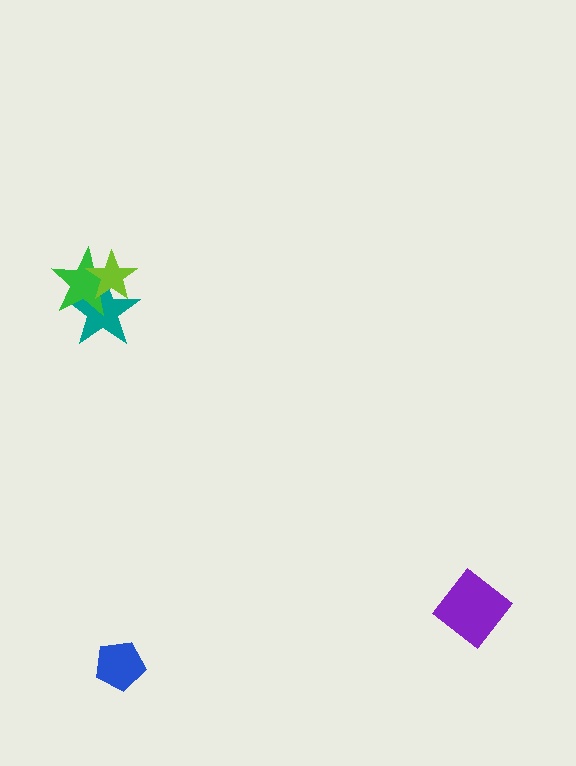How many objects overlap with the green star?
2 objects overlap with the green star.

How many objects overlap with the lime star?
2 objects overlap with the lime star.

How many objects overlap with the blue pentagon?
0 objects overlap with the blue pentagon.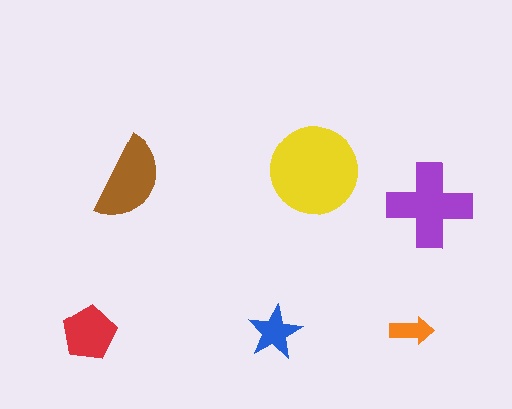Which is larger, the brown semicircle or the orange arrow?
The brown semicircle.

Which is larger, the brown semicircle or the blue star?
The brown semicircle.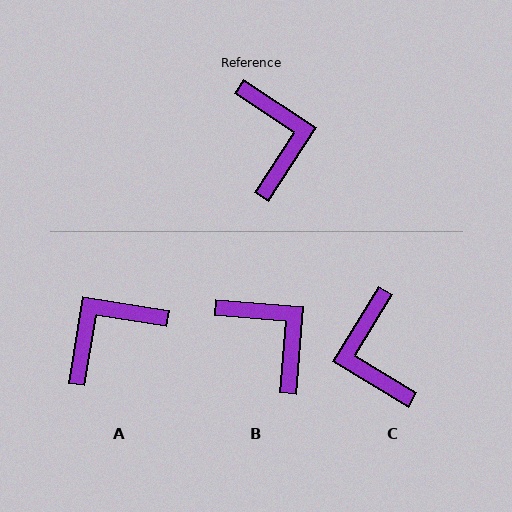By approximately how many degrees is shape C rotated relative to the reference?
Approximately 178 degrees clockwise.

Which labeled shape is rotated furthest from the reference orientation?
C, about 178 degrees away.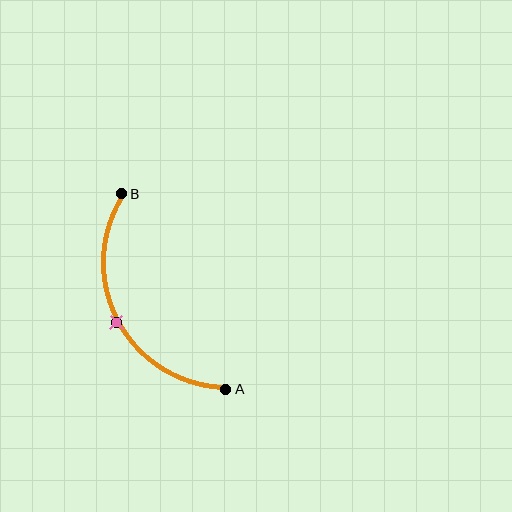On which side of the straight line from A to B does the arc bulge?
The arc bulges to the left of the straight line connecting A and B.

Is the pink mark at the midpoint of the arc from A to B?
Yes. The pink mark lies on the arc at equal arc-length from both A and B — it is the arc midpoint.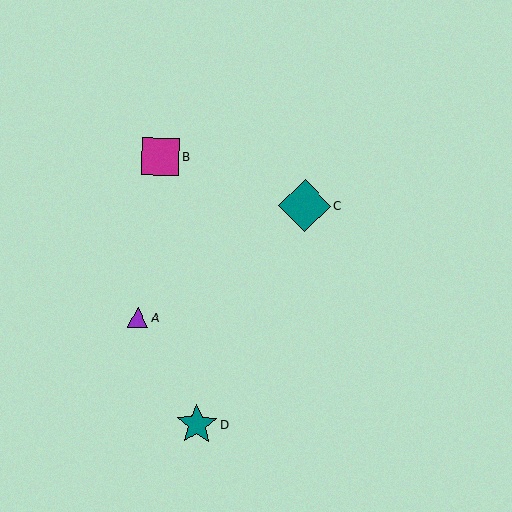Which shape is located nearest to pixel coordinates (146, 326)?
The purple triangle (labeled A) at (138, 317) is nearest to that location.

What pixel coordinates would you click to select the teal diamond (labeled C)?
Click at (305, 206) to select the teal diamond C.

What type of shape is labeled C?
Shape C is a teal diamond.